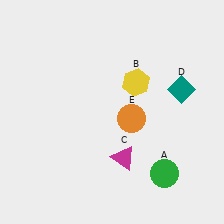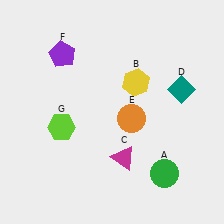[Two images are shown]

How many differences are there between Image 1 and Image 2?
There are 2 differences between the two images.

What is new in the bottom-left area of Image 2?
A lime hexagon (G) was added in the bottom-left area of Image 2.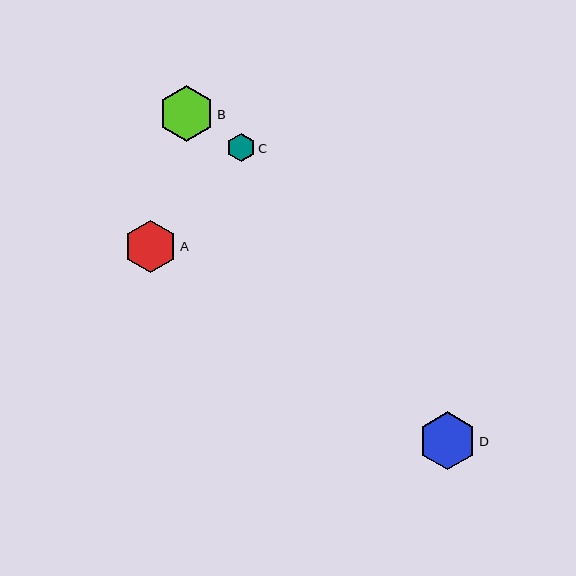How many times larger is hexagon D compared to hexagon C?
Hexagon D is approximately 2.1 times the size of hexagon C.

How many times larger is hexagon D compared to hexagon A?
Hexagon D is approximately 1.1 times the size of hexagon A.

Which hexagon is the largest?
Hexagon D is the largest with a size of approximately 58 pixels.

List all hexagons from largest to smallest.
From largest to smallest: D, B, A, C.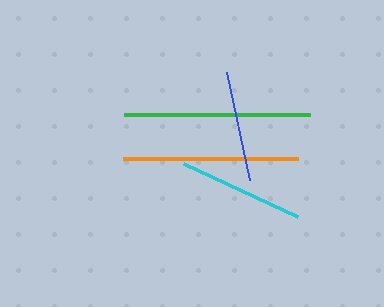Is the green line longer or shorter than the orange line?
The green line is longer than the orange line.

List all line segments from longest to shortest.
From longest to shortest: green, orange, cyan, blue.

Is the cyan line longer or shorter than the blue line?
The cyan line is longer than the blue line.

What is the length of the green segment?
The green segment is approximately 187 pixels long.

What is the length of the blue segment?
The blue segment is approximately 111 pixels long.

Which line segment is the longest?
The green line is the longest at approximately 187 pixels.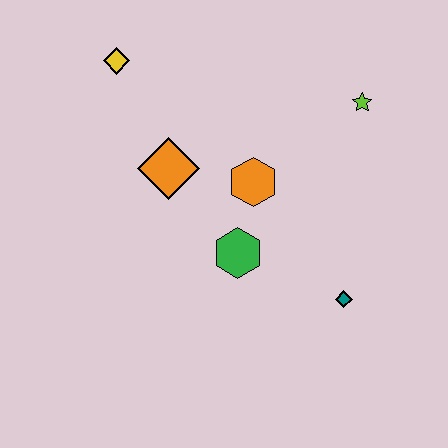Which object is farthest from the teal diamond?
The yellow diamond is farthest from the teal diamond.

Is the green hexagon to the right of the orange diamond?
Yes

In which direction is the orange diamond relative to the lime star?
The orange diamond is to the left of the lime star.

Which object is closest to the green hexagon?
The orange hexagon is closest to the green hexagon.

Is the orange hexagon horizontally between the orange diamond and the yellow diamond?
No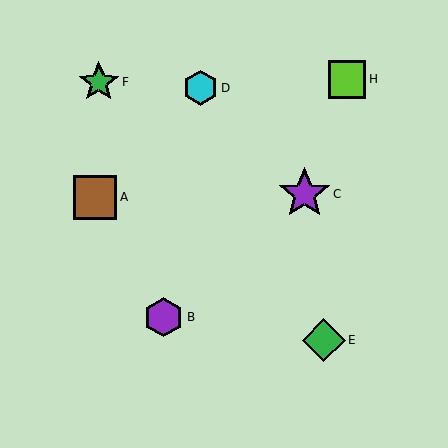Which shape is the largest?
The purple star (labeled C) is the largest.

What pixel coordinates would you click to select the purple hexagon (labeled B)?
Click at (164, 317) to select the purple hexagon B.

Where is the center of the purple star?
The center of the purple star is at (304, 194).